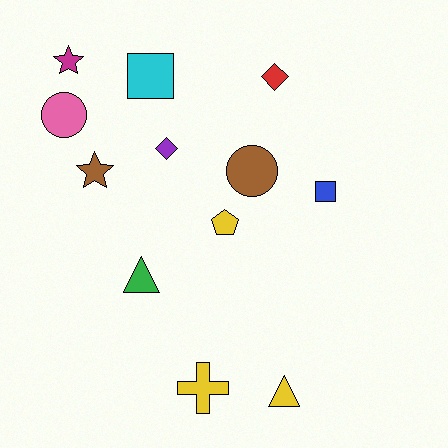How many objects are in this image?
There are 12 objects.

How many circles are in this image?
There are 2 circles.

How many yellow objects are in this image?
There are 3 yellow objects.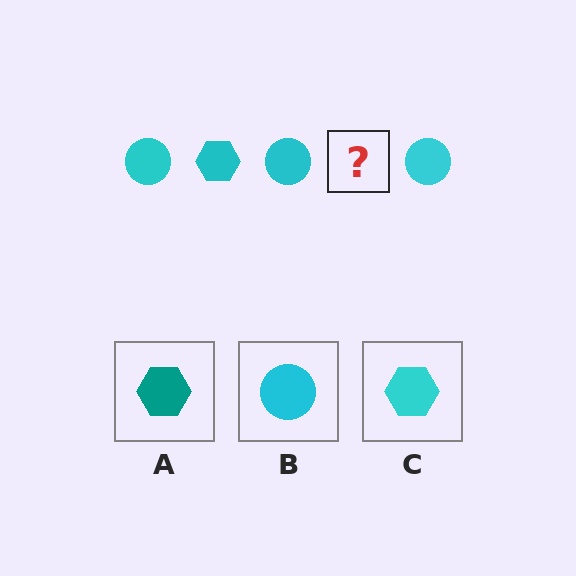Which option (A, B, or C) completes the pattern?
C.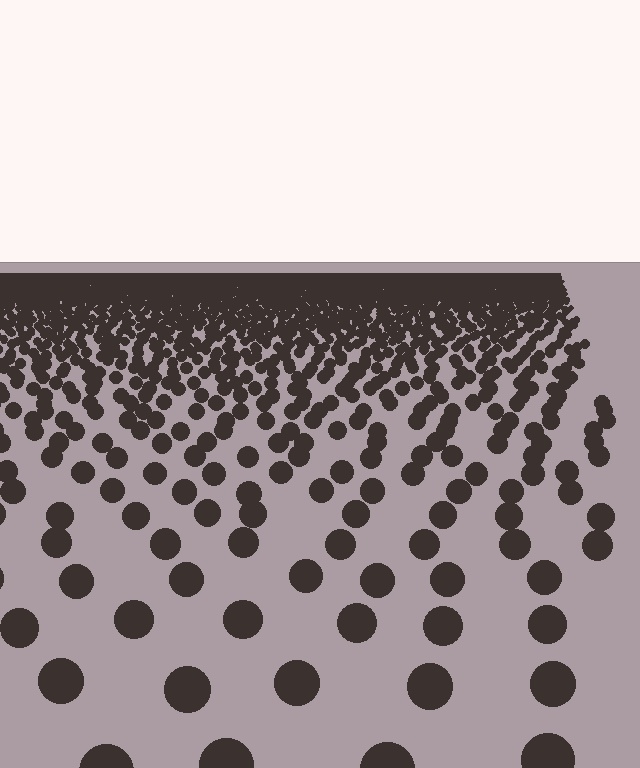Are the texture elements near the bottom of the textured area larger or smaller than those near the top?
Larger. Near the bottom, elements are closer to the viewer and appear at a bigger on-screen size.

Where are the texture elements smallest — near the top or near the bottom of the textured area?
Near the top.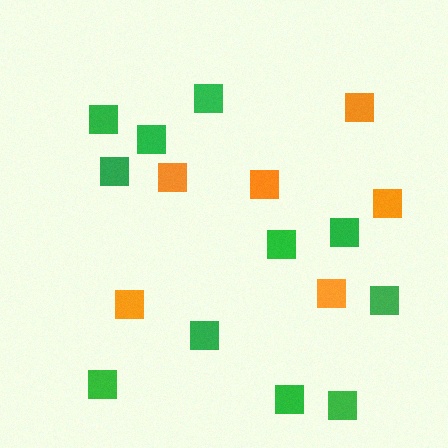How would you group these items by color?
There are 2 groups: one group of orange squares (6) and one group of green squares (11).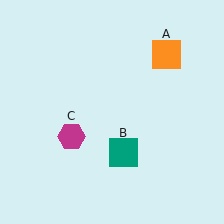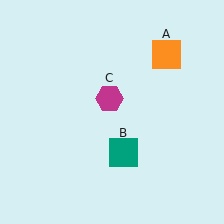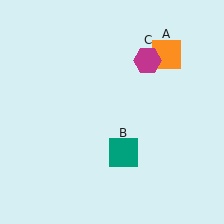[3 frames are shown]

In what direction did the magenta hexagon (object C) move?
The magenta hexagon (object C) moved up and to the right.